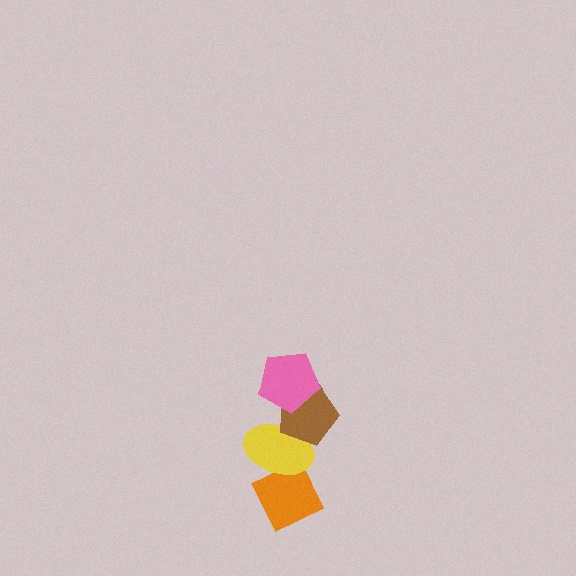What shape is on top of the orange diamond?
The yellow ellipse is on top of the orange diamond.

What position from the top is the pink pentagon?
The pink pentagon is 1st from the top.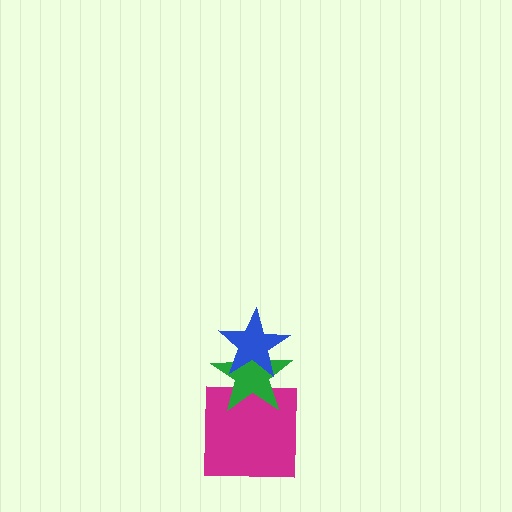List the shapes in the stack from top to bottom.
From top to bottom: the blue star, the green star, the magenta square.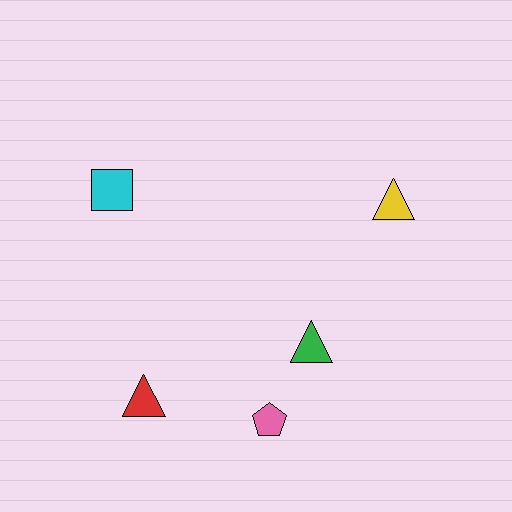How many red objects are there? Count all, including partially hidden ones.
There is 1 red object.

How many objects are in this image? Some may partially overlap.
There are 5 objects.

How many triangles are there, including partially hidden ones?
There are 3 triangles.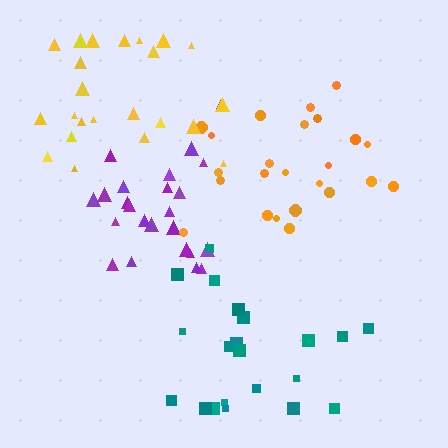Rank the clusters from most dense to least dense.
purple, yellow, orange, teal.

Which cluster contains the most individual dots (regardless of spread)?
Purple (24).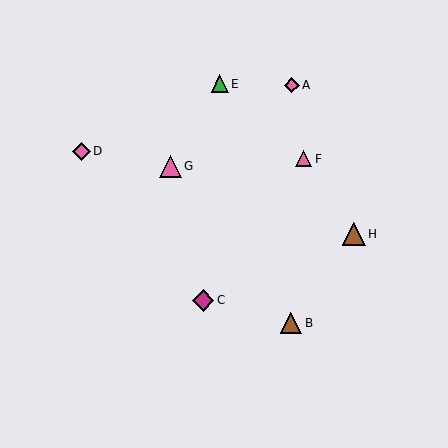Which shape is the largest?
The brown triangle (labeled H) is the largest.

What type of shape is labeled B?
Shape B is a brown triangle.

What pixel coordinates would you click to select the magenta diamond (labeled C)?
Click at (203, 300) to select the magenta diamond C.